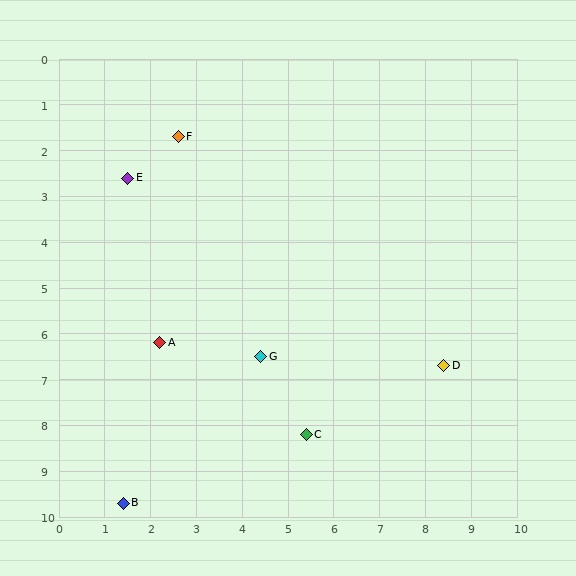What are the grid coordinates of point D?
Point D is at approximately (8.4, 6.7).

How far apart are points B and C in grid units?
Points B and C are about 4.3 grid units apart.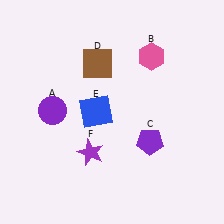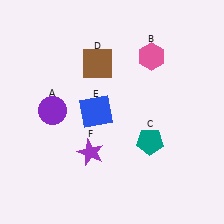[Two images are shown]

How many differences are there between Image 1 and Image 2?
There is 1 difference between the two images.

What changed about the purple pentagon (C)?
In Image 1, C is purple. In Image 2, it changed to teal.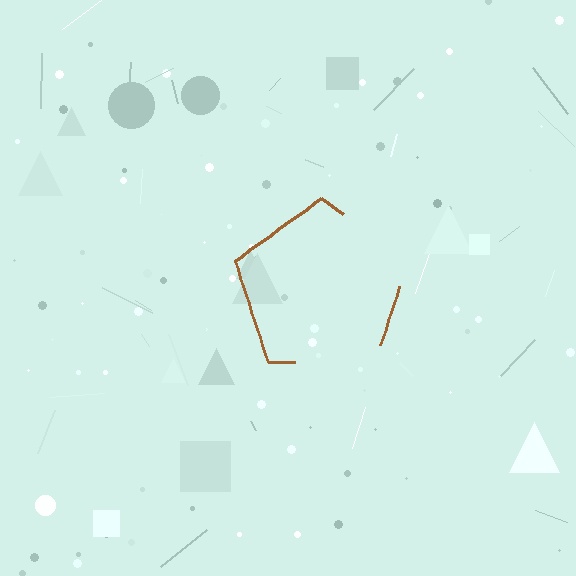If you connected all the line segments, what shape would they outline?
They would outline a pentagon.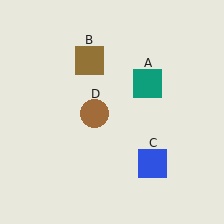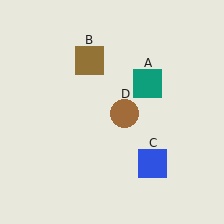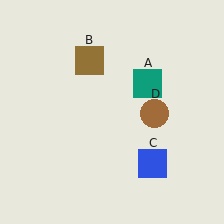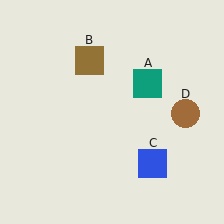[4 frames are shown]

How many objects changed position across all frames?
1 object changed position: brown circle (object D).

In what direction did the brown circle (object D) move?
The brown circle (object D) moved right.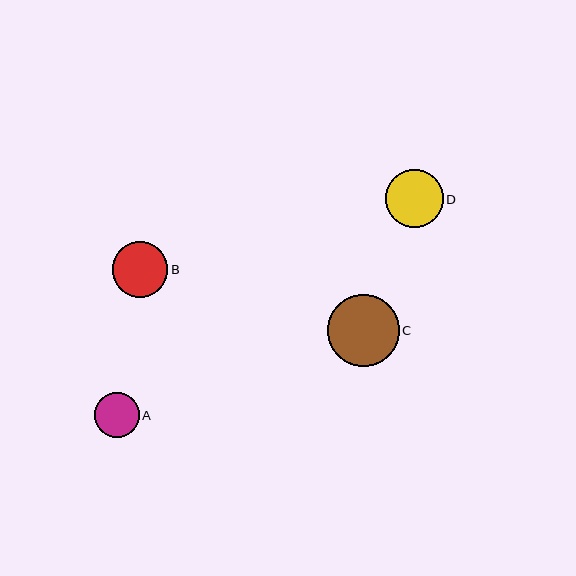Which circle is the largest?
Circle C is the largest with a size of approximately 71 pixels.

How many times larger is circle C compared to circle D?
Circle C is approximately 1.2 times the size of circle D.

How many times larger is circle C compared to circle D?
Circle C is approximately 1.2 times the size of circle D.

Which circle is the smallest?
Circle A is the smallest with a size of approximately 44 pixels.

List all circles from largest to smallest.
From largest to smallest: C, D, B, A.